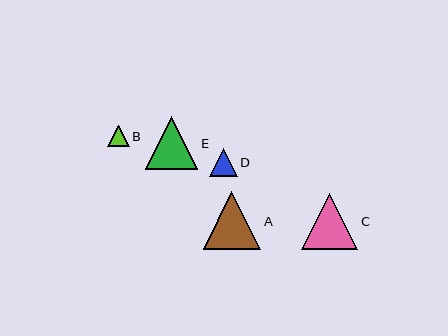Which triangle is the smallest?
Triangle B is the smallest with a size of approximately 21 pixels.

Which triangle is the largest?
Triangle A is the largest with a size of approximately 57 pixels.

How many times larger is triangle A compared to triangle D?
Triangle A is approximately 2.1 times the size of triangle D.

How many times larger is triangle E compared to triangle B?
Triangle E is approximately 2.4 times the size of triangle B.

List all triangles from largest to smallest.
From largest to smallest: A, C, E, D, B.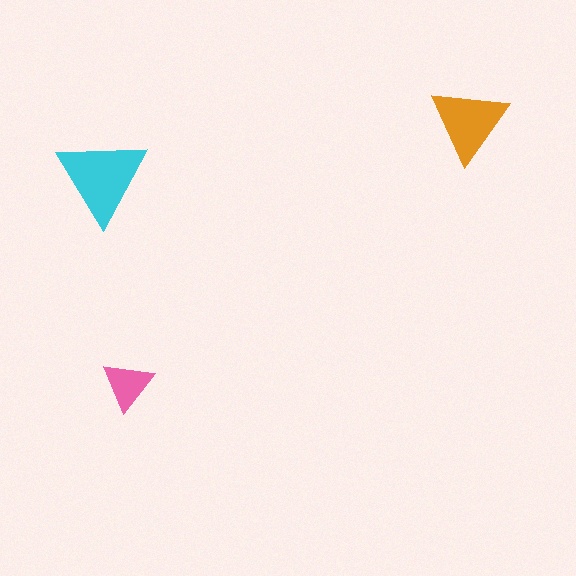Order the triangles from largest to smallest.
the cyan one, the orange one, the pink one.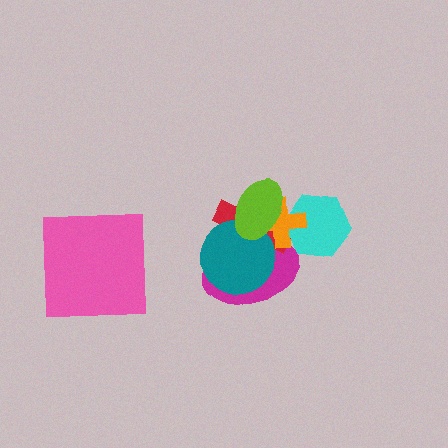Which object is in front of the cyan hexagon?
The orange cross is in front of the cyan hexagon.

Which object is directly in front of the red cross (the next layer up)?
The cyan hexagon is directly in front of the red cross.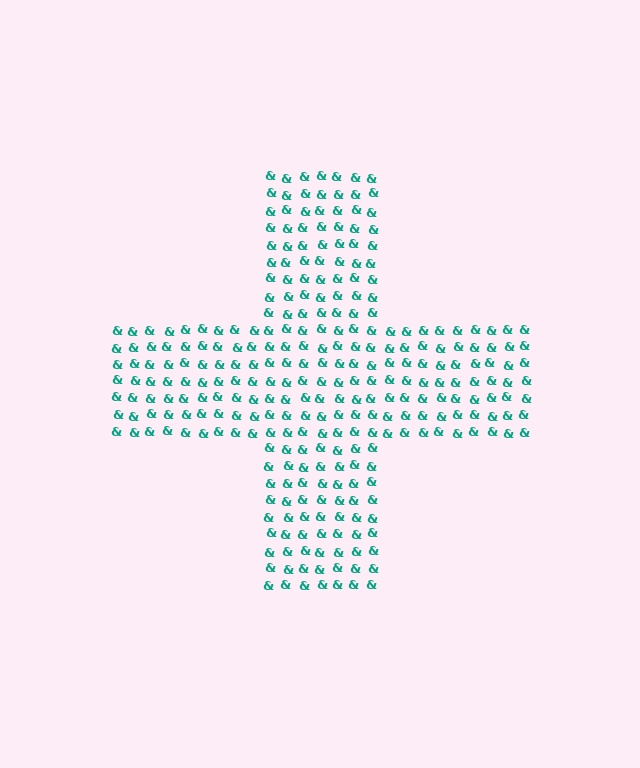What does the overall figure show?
The overall figure shows a cross.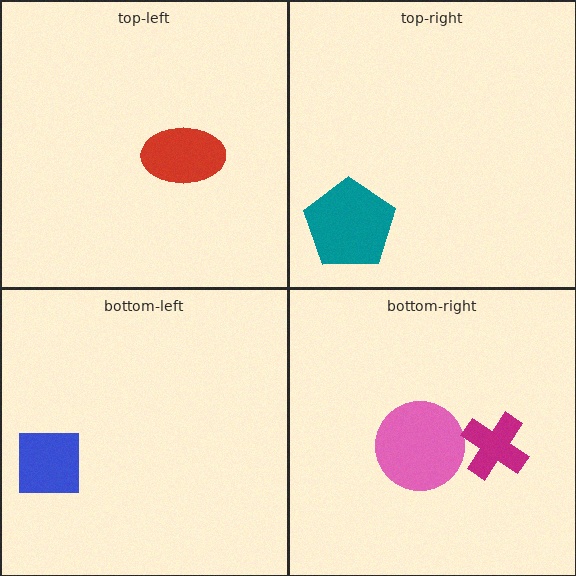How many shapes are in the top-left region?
1.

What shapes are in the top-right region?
The teal pentagon.